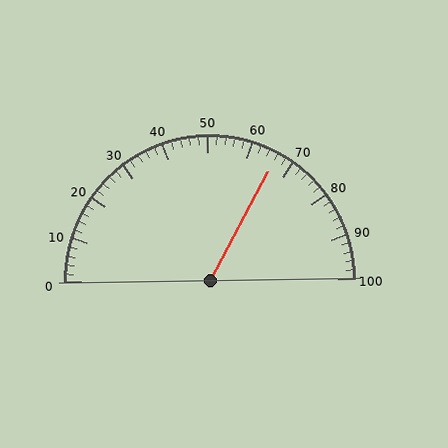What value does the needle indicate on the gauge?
The needle indicates approximately 66.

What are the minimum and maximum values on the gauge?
The gauge ranges from 0 to 100.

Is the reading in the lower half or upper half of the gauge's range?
The reading is in the upper half of the range (0 to 100).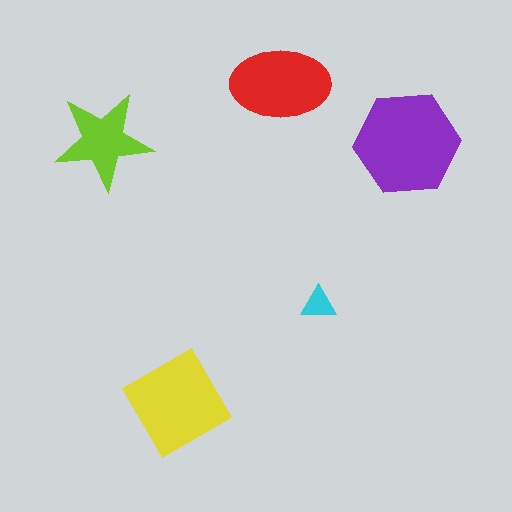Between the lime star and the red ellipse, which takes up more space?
The red ellipse.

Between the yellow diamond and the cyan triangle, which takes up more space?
The yellow diamond.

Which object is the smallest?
The cyan triangle.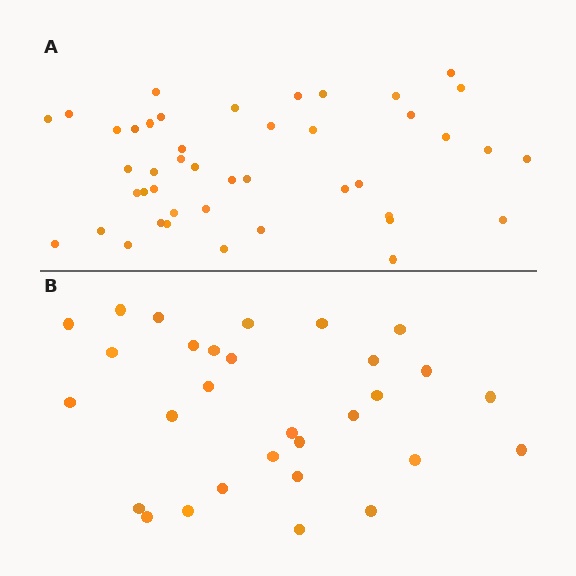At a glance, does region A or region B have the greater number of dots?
Region A (the top region) has more dots.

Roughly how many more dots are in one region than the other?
Region A has approximately 15 more dots than region B.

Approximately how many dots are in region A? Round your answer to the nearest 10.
About 40 dots. (The exact count is 44, which rounds to 40.)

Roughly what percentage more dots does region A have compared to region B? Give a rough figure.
About 45% more.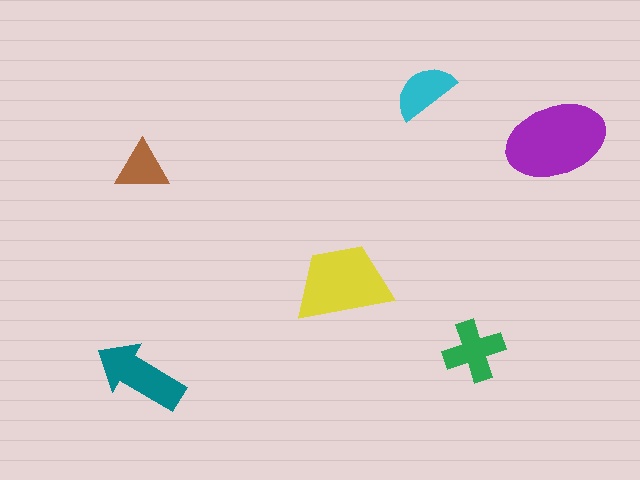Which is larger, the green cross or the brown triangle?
The green cross.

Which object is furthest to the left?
The teal arrow is leftmost.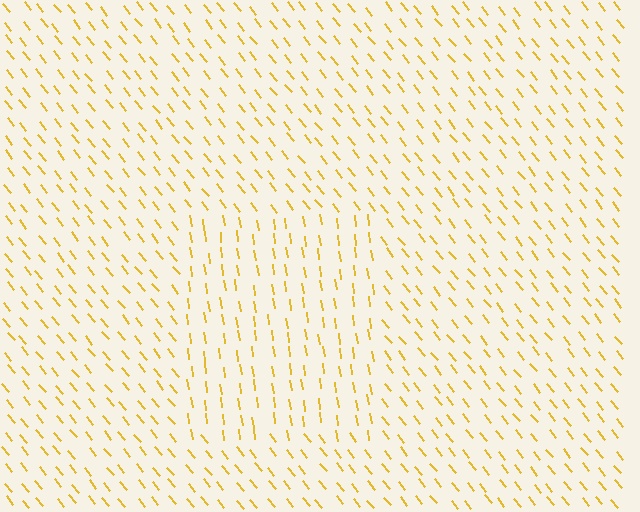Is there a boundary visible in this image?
Yes, there is a texture boundary formed by a change in line orientation.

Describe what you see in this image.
The image is filled with small yellow line segments. A rectangle region in the image has lines oriented differently from the surrounding lines, creating a visible texture boundary.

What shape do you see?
I see a rectangle.